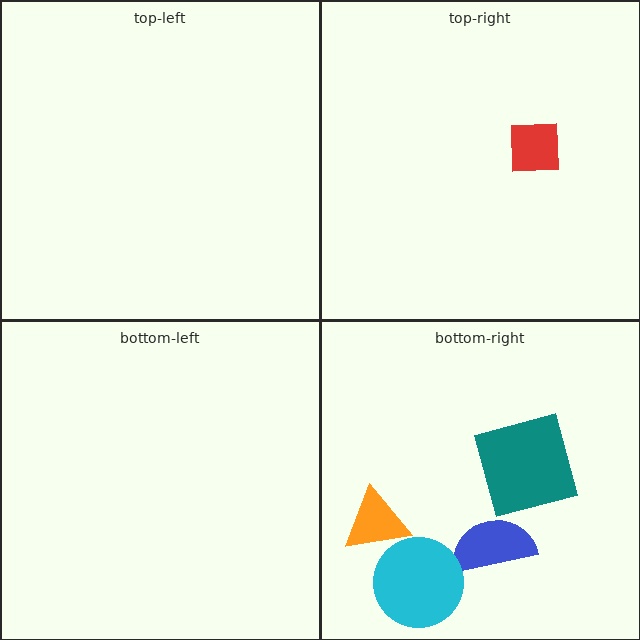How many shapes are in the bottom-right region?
4.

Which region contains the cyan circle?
The bottom-right region.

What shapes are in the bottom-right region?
The blue semicircle, the cyan circle, the orange triangle, the teal square.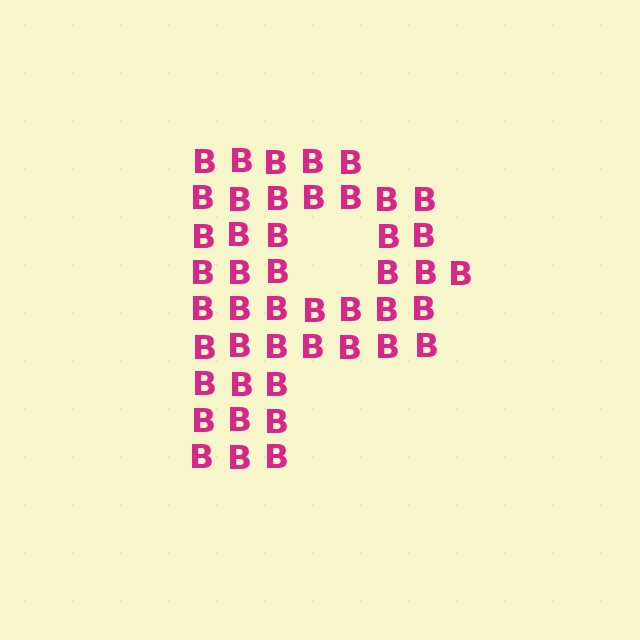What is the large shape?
The large shape is the letter P.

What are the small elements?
The small elements are letter B's.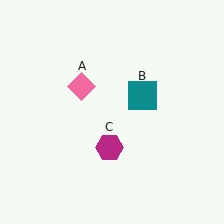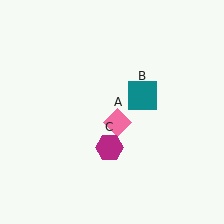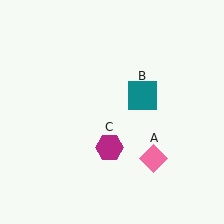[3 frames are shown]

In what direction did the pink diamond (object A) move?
The pink diamond (object A) moved down and to the right.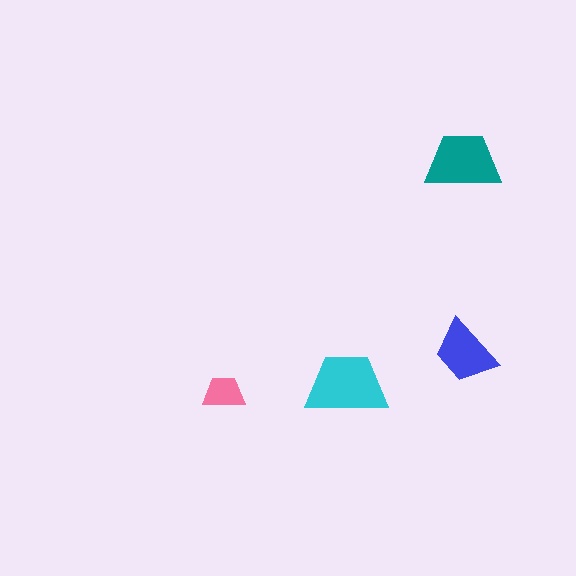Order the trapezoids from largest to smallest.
the cyan one, the teal one, the blue one, the pink one.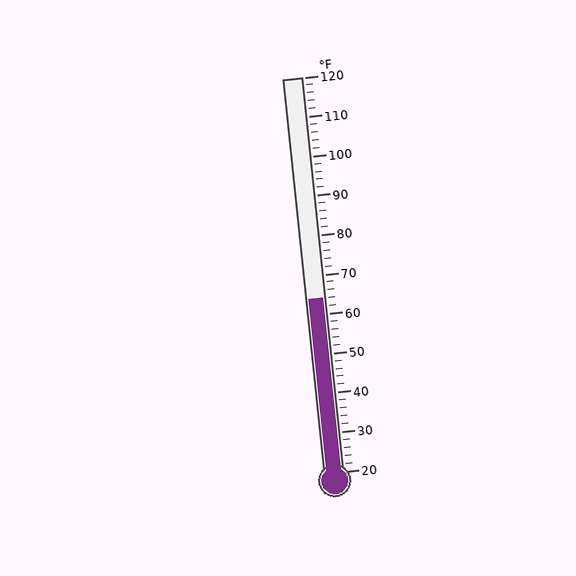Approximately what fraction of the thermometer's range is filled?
The thermometer is filled to approximately 45% of its range.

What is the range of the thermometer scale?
The thermometer scale ranges from 20°F to 120°F.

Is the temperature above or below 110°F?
The temperature is below 110°F.